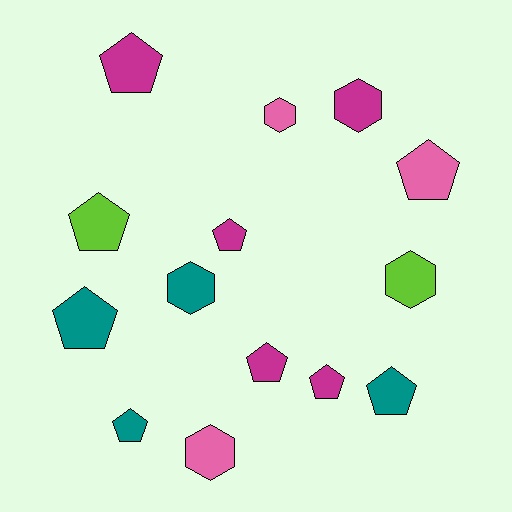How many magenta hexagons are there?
There is 1 magenta hexagon.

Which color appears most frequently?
Magenta, with 5 objects.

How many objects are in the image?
There are 14 objects.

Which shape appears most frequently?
Pentagon, with 9 objects.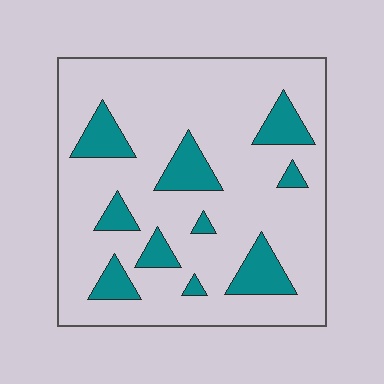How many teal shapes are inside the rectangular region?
10.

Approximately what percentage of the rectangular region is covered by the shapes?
Approximately 20%.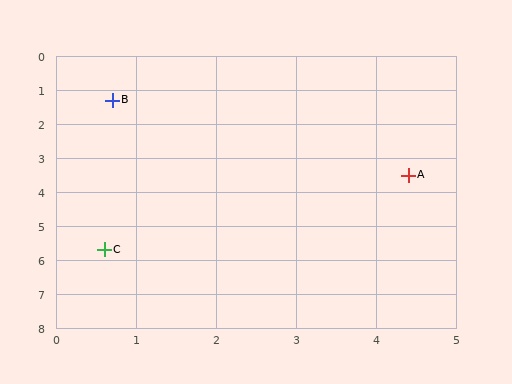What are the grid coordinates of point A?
Point A is at approximately (4.4, 3.5).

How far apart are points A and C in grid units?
Points A and C are about 4.4 grid units apart.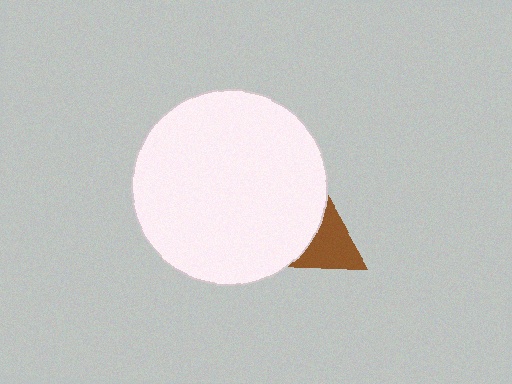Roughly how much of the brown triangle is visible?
A small part of it is visible (roughly 45%).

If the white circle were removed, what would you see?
You would see the complete brown triangle.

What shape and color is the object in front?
The object in front is a white circle.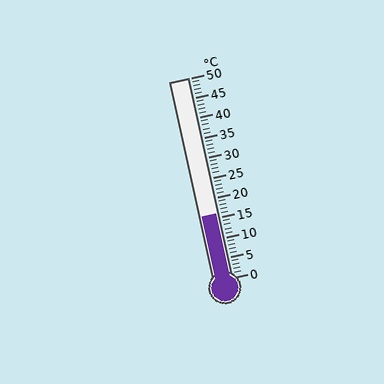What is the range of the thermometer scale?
The thermometer scale ranges from 0°C to 50°C.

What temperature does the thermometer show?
The thermometer shows approximately 16°C.